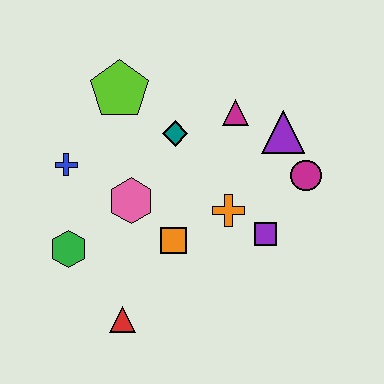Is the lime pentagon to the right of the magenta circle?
No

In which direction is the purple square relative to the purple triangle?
The purple square is below the purple triangle.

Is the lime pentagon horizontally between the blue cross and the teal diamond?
Yes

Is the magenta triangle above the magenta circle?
Yes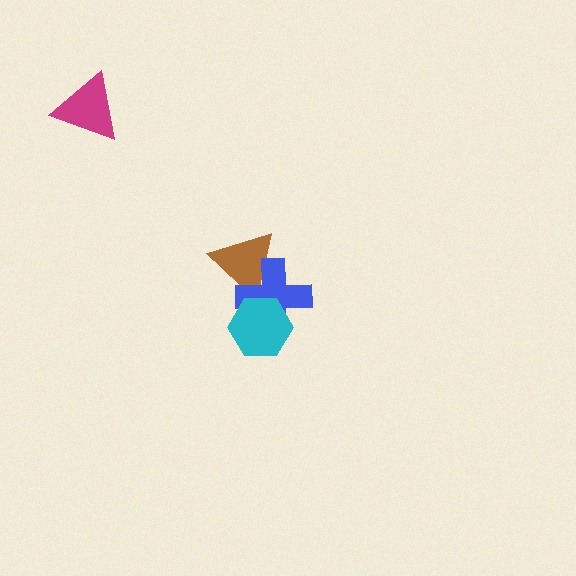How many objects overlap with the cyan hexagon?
1 object overlaps with the cyan hexagon.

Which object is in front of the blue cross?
The cyan hexagon is in front of the blue cross.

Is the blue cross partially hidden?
Yes, it is partially covered by another shape.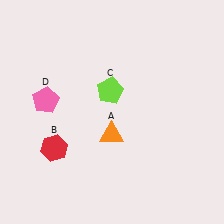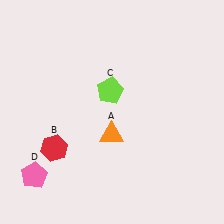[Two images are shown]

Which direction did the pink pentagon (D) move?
The pink pentagon (D) moved down.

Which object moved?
The pink pentagon (D) moved down.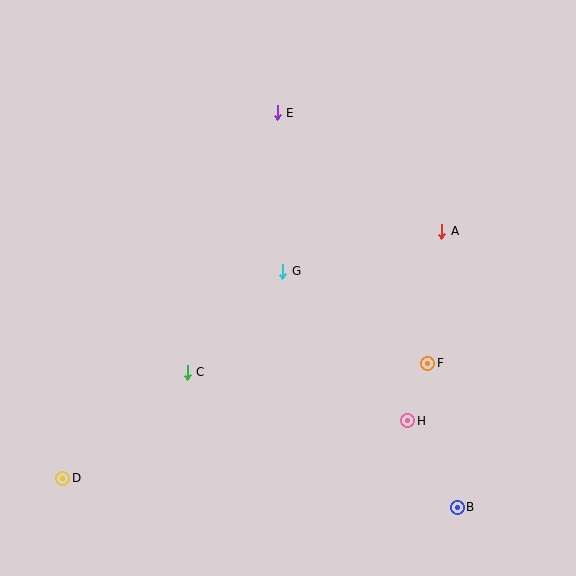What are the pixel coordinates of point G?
Point G is at (283, 271).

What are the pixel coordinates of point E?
Point E is at (277, 113).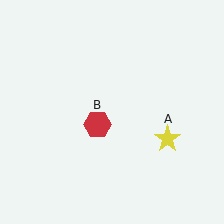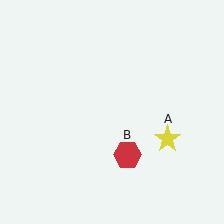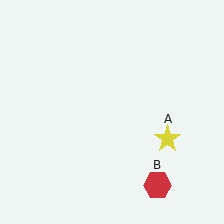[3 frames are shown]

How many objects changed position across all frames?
1 object changed position: red hexagon (object B).